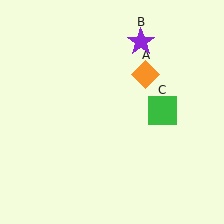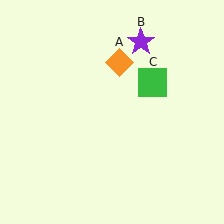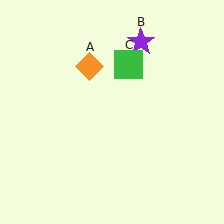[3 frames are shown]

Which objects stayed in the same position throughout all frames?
Purple star (object B) remained stationary.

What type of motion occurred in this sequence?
The orange diamond (object A), green square (object C) rotated counterclockwise around the center of the scene.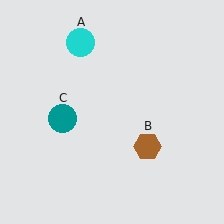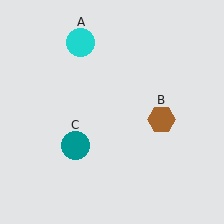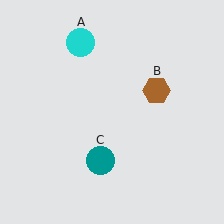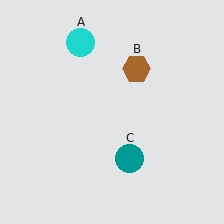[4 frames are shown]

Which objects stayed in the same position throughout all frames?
Cyan circle (object A) remained stationary.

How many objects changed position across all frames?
2 objects changed position: brown hexagon (object B), teal circle (object C).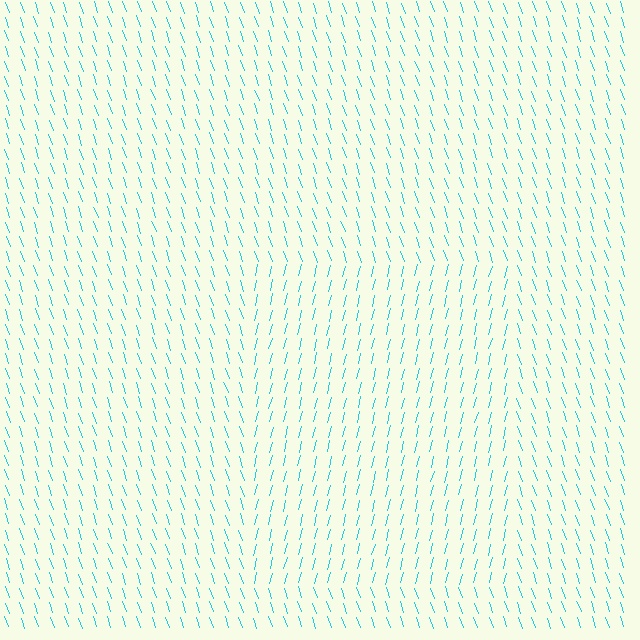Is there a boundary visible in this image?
Yes, there is a texture boundary formed by a change in line orientation.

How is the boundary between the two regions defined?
The boundary is defined purely by a change in line orientation (approximately 34 degrees difference). All lines are the same color and thickness.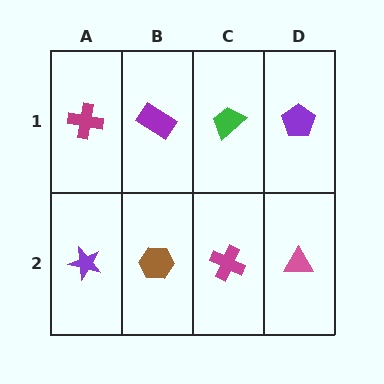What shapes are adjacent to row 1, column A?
A purple star (row 2, column A), a purple rectangle (row 1, column B).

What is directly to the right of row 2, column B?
A magenta cross.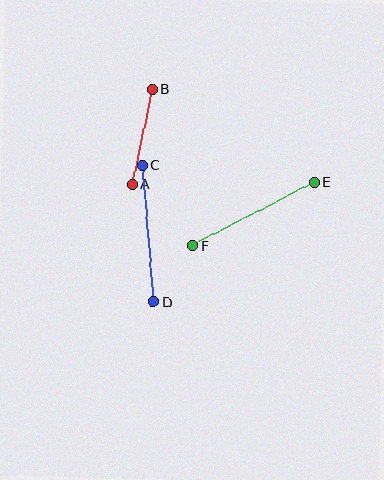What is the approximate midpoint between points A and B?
The midpoint is at approximately (143, 137) pixels.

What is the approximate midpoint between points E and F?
The midpoint is at approximately (254, 214) pixels.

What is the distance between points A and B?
The distance is approximately 97 pixels.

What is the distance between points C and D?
The distance is approximately 137 pixels.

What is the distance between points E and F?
The distance is approximately 138 pixels.